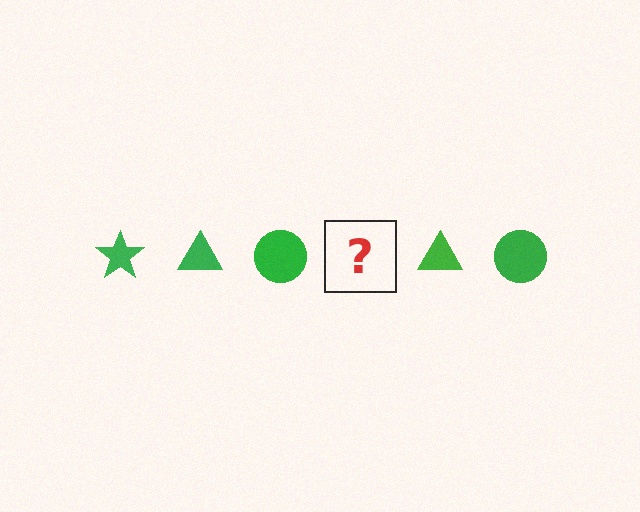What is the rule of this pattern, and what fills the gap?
The rule is that the pattern cycles through star, triangle, circle shapes in green. The gap should be filled with a green star.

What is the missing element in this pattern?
The missing element is a green star.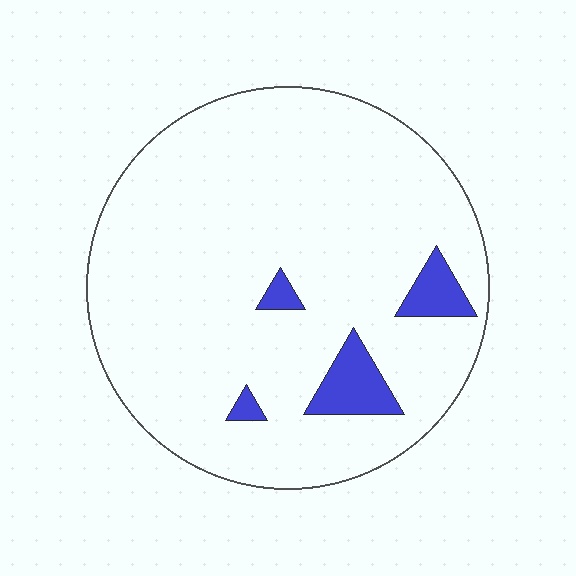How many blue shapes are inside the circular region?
4.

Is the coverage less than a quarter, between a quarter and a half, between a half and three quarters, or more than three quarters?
Less than a quarter.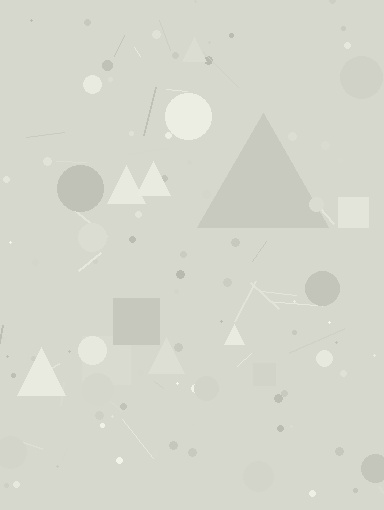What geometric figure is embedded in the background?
A triangle is embedded in the background.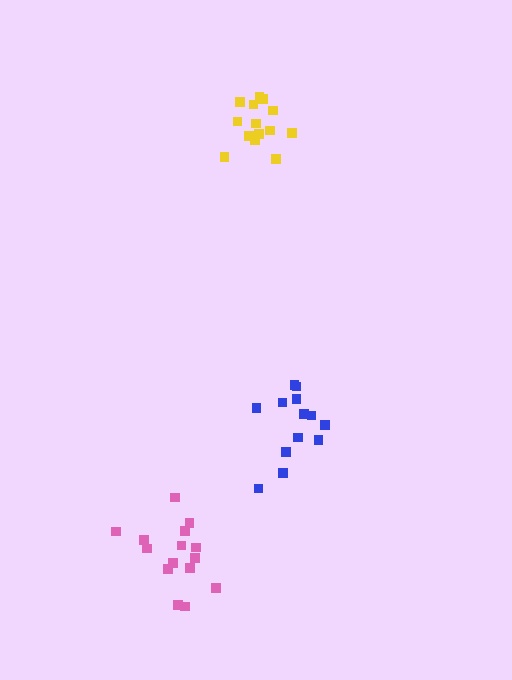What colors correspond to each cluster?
The clusters are colored: yellow, blue, pink.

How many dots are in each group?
Group 1: 14 dots, Group 2: 13 dots, Group 3: 15 dots (42 total).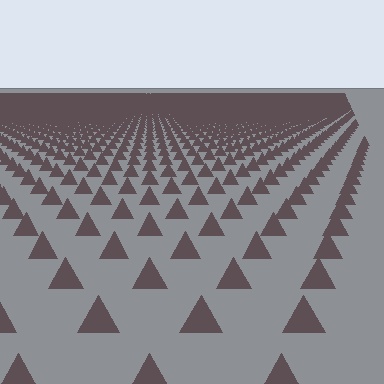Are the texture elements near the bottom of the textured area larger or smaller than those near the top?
Larger. Near the bottom, elements are closer to the viewer and appear at a bigger on-screen size.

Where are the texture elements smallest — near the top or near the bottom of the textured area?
Near the top.